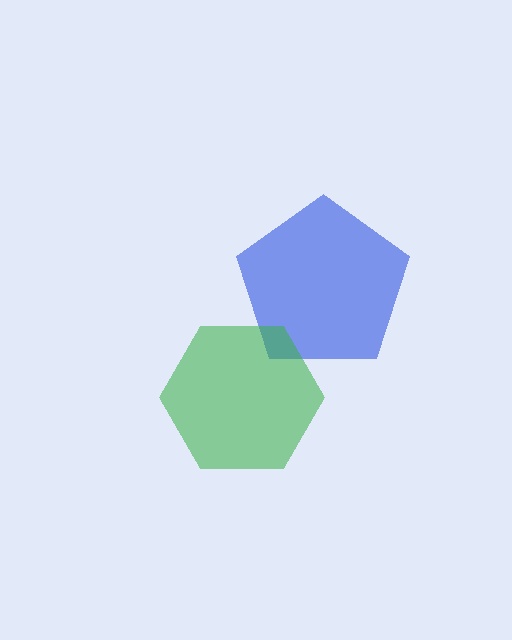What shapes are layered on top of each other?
The layered shapes are: a blue pentagon, a green hexagon.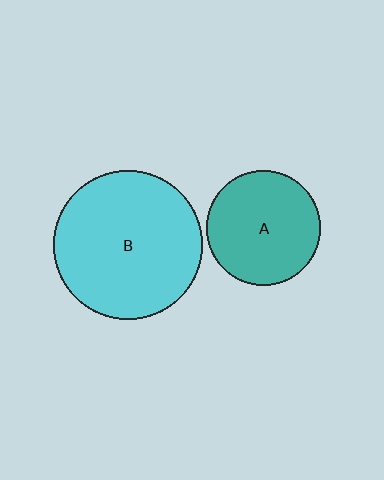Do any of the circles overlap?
No, none of the circles overlap.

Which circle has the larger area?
Circle B (cyan).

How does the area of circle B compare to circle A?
Approximately 1.7 times.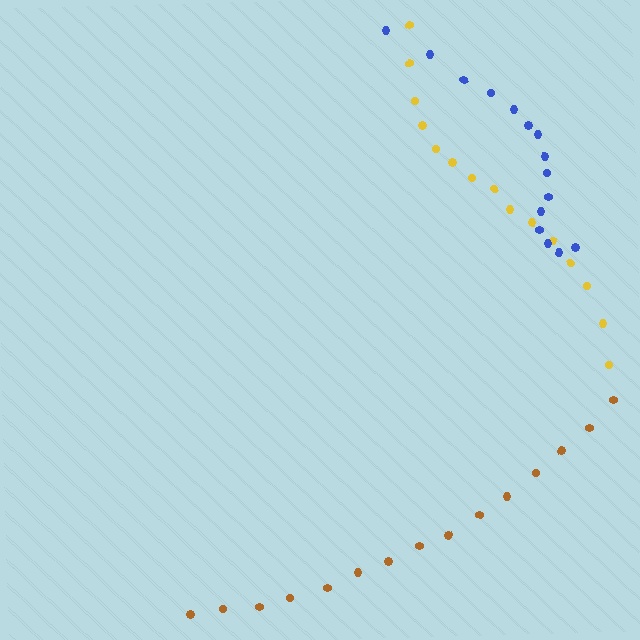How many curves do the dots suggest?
There are 3 distinct paths.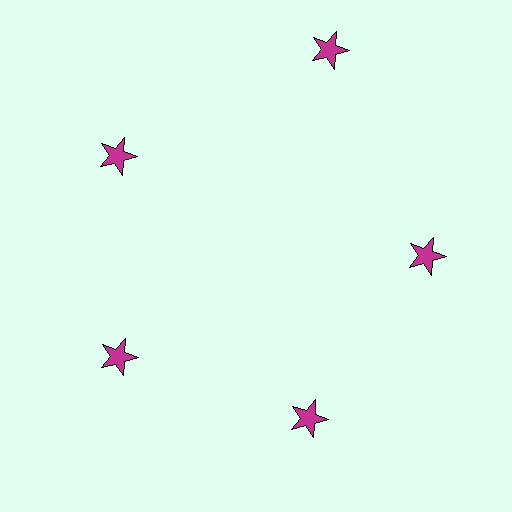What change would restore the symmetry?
The symmetry would be restored by moving it inward, back onto the ring so that all 5 stars sit at equal angles and equal distance from the center.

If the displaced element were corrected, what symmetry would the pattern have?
It would have 5-fold rotational symmetry — the pattern would map onto itself every 72 degrees.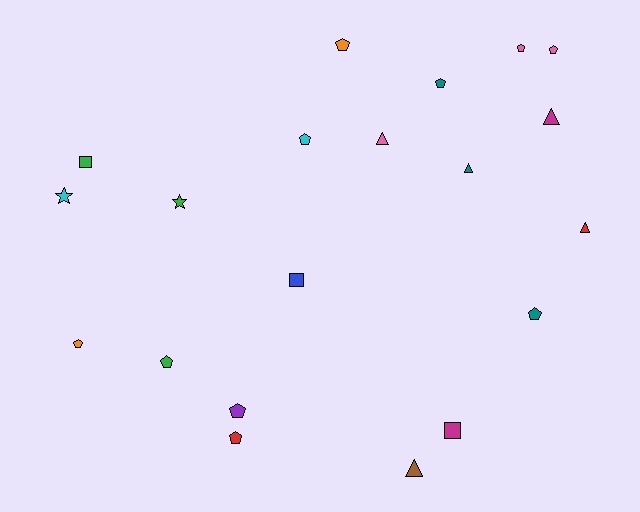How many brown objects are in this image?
There is 1 brown object.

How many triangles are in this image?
There are 5 triangles.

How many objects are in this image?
There are 20 objects.